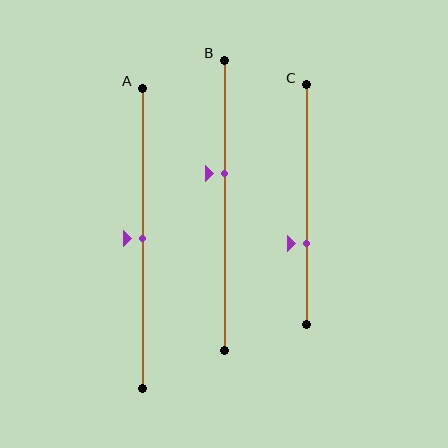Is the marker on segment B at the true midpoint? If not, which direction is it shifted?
No, the marker on segment B is shifted upward by about 11% of the segment length.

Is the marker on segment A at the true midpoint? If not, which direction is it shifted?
Yes, the marker on segment A is at the true midpoint.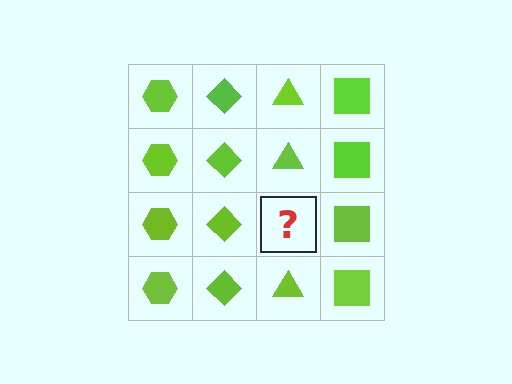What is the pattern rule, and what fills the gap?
The rule is that each column has a consistent shape. The gap should be filled with a lime triangle.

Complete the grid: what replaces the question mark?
The question mark should be replaced with a lime triangle.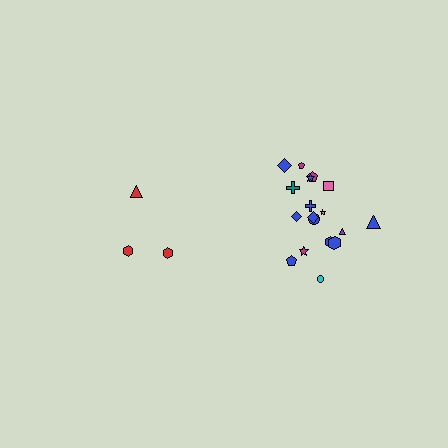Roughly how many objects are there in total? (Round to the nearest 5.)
Roughly 20 objects in total.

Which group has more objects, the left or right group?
The right group.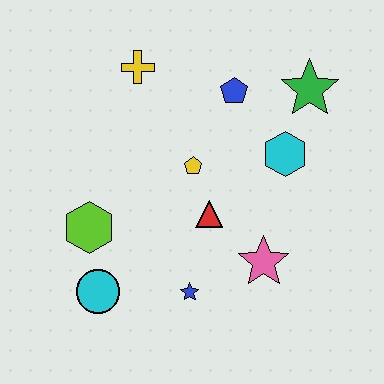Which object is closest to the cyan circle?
The lime hexagon is closest to the cyan circle.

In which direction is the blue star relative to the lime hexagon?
The blue star is to the right of the lime hexagon.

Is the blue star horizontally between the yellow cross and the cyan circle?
No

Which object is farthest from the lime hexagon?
The green star is farthest from the lime hexagon.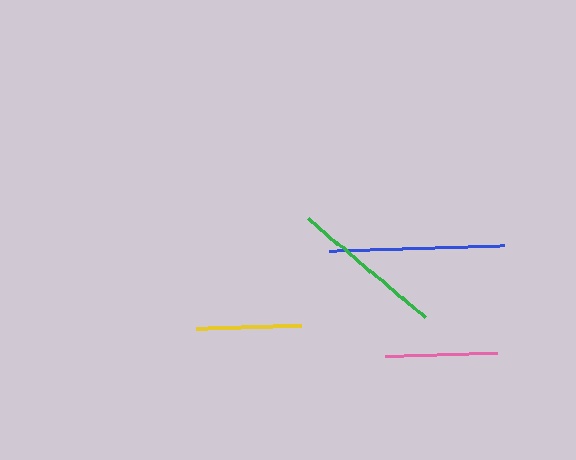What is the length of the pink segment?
The pink segment is approximately 112 pixels long.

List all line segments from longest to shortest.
From longest to shortest: blue, green, pink, yellow.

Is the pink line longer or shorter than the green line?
The green line is longer than the pink line.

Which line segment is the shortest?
The yellow line is the shortest at approximately 105 pixels.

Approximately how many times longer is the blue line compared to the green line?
The blue line is approximately 1.1 times the length of the green line.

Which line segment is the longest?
The blue line is the longest at approximately 175 pixels.